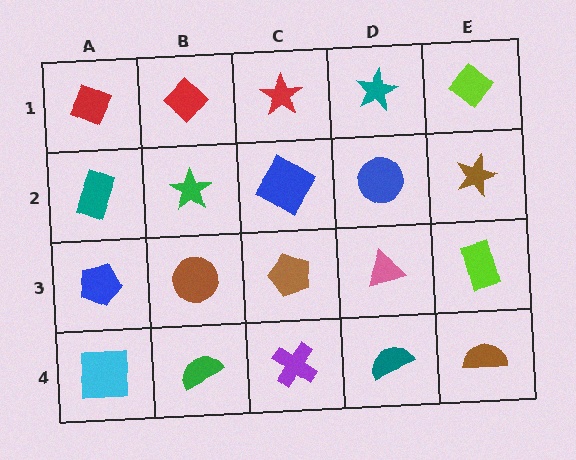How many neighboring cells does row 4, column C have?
3.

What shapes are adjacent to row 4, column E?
A lime rectangle (row 3, column E), a teal semicircle (row 4, column D).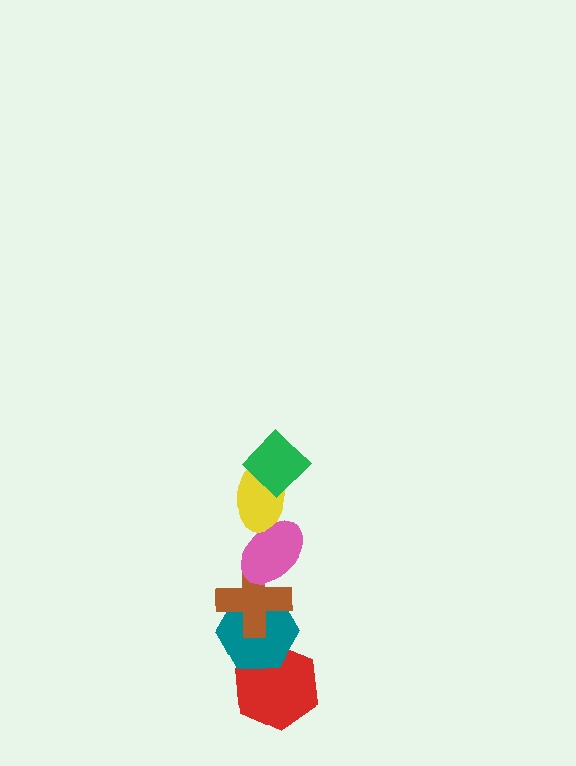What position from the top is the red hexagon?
The red hexagon is 6th from the top.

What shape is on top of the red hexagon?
The teal hexagon is on top of the red hexagon.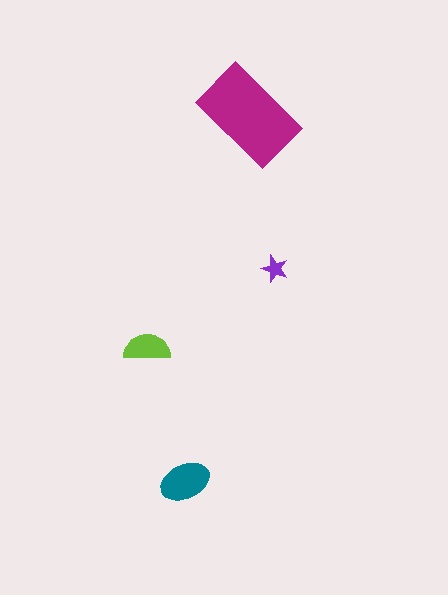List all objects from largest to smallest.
The magenta rectangle, the teal ellipse, the lime semicircle, the purple star.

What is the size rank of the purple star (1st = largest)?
4th.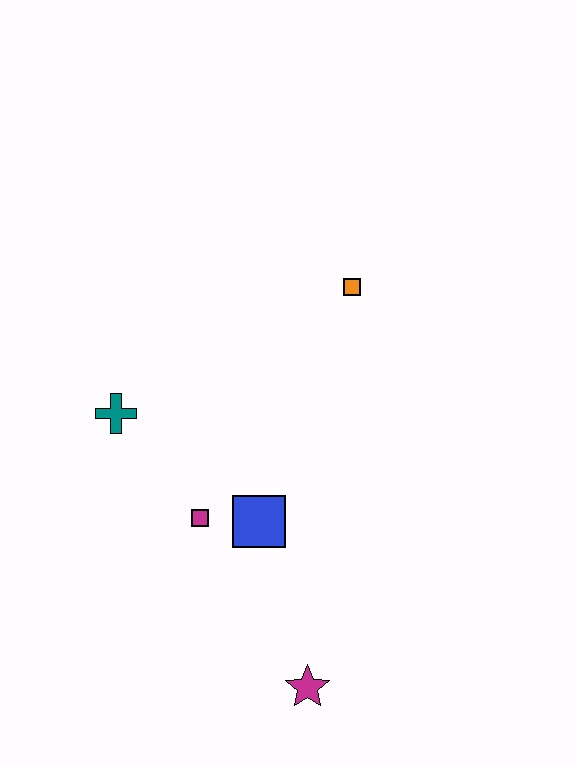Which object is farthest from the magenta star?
The orange square is farthest from the magenta star.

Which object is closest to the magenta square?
The blue square is closest to the magenta square.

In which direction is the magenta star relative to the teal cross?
The magenta star is below the teal cross.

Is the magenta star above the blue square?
No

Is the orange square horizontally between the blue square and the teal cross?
No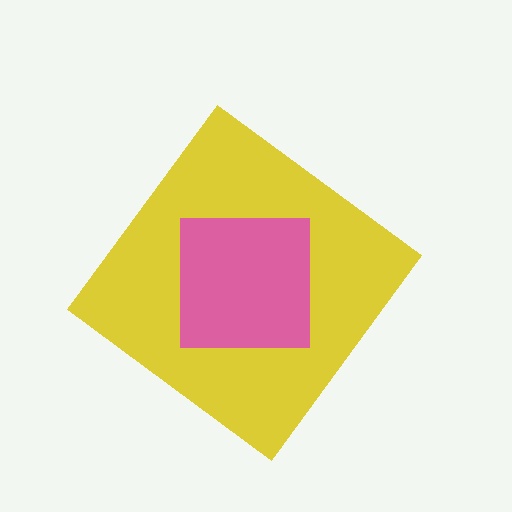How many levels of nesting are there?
2.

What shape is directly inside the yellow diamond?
The pink square.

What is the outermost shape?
The yellow diamond.